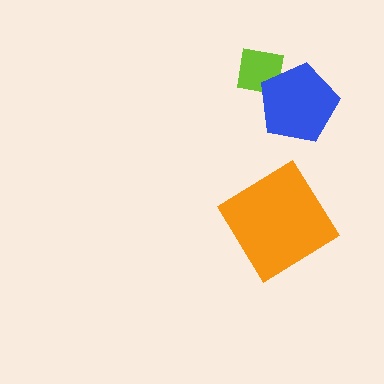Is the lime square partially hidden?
Yes, it is partially covered by another shape.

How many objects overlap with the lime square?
1 object overlaps with the lime square.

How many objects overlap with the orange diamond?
0 objects overlap with the orange diamond.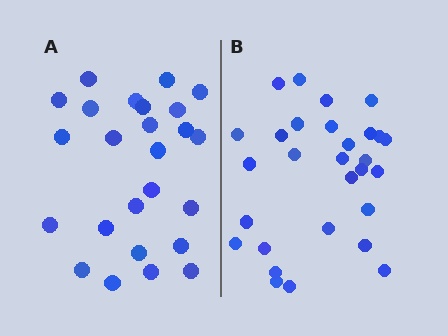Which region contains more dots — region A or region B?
Region B (the right region) has more dots.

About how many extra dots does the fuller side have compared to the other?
Region B has about 4 more dots than region A.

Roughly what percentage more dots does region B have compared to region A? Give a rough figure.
About 15% more.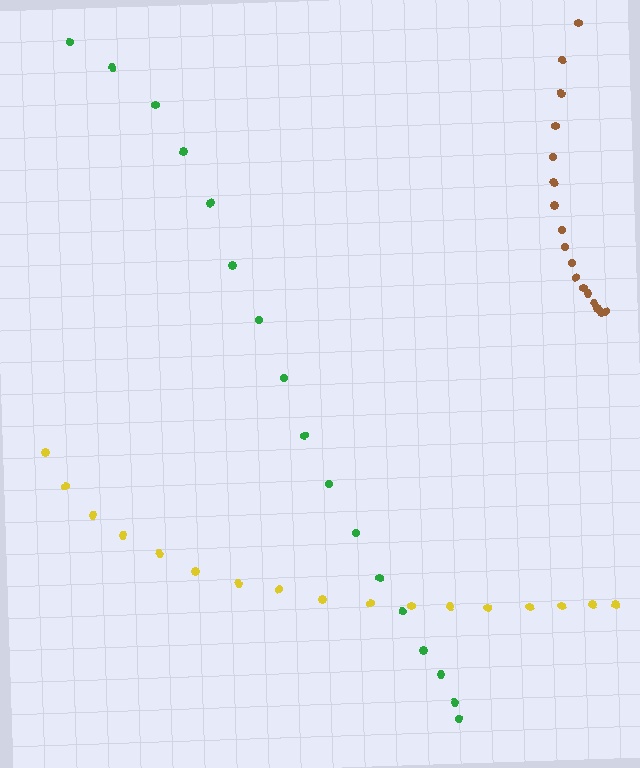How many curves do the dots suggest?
There are 3 distinct paths.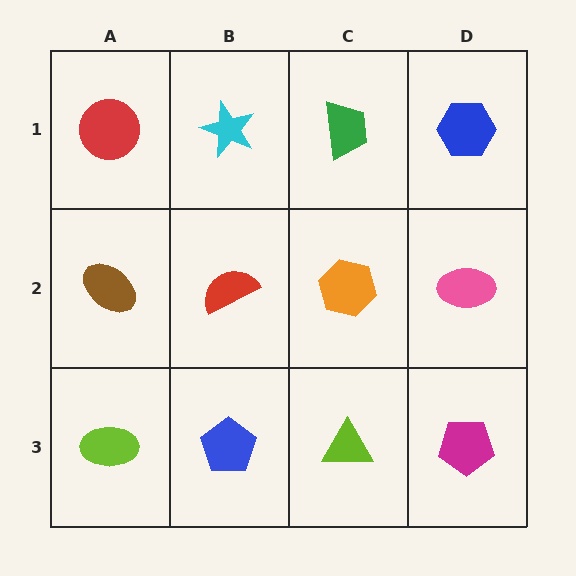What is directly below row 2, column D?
A magenta pentagon.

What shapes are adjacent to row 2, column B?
A cyan star (row 1, column B), a blue pentagon (row 3, column B), a brown ellipse (row 2, column A), an orange hexagon (row 2, column C).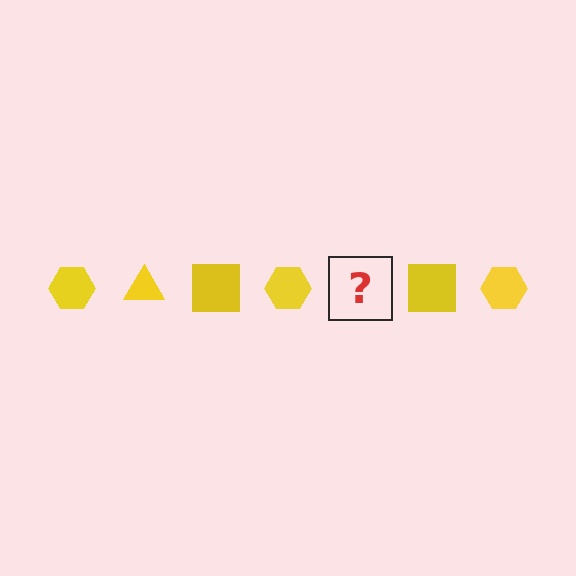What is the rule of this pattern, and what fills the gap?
The rule is that the pattern cycles through hexagon, triangle, square shapes in yellow. The gap should be filled with a yellow triangle.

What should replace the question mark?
The question mark should be replaced with a yellow triangle.